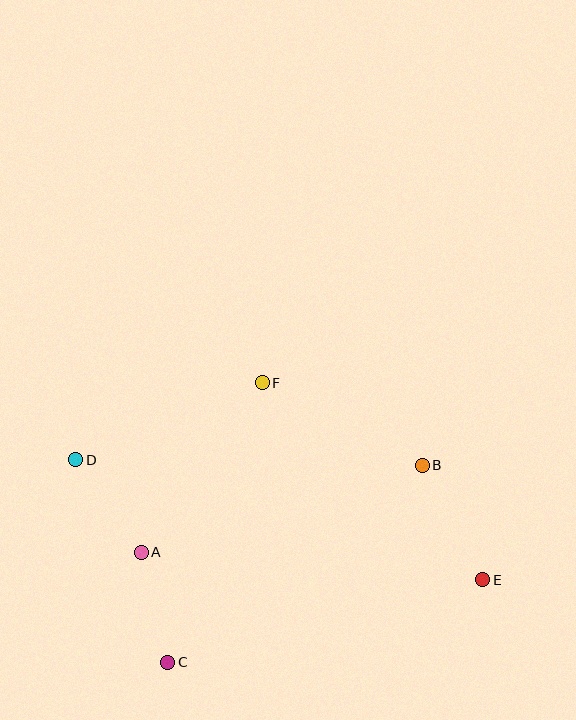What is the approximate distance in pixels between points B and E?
The distance between B and E is approximately 129 pixels.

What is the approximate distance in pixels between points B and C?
The distance between B and C is approximately 322 pixels.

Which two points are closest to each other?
Points A and C are closest to each other.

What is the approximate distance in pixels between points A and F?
The distance between A and F is approximately 208 pixels.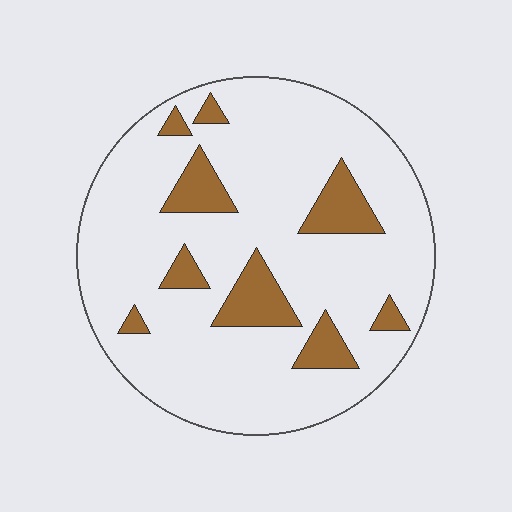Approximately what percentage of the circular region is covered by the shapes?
Approximately 15%.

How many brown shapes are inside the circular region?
9.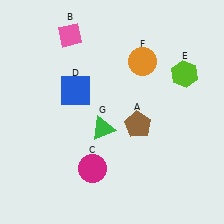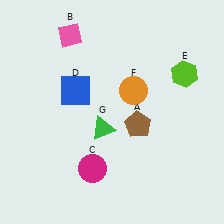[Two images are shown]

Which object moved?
The orange circle (F) moved down.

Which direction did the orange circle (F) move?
The orange circle (F) moved down.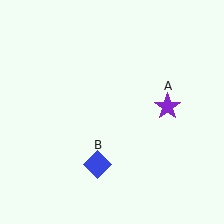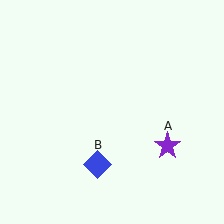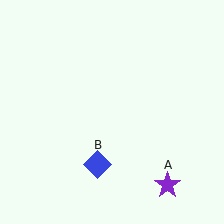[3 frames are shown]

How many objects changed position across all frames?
1 object changed position: purple star (object A).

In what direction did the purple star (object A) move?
The purple star (object A) moved down.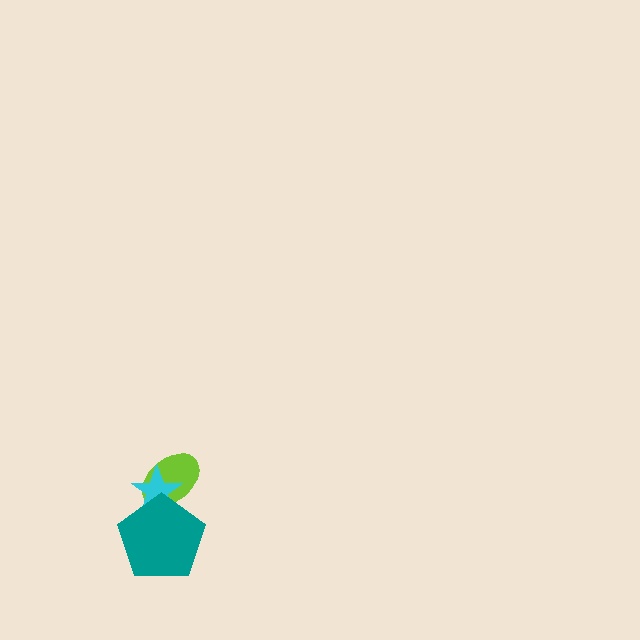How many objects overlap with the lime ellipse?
2 objects overlap with the lime ellipse.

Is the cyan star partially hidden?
Yes, it is partially covered by another shape.